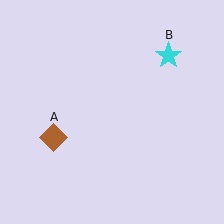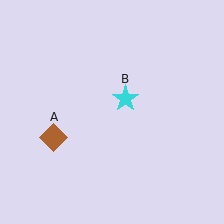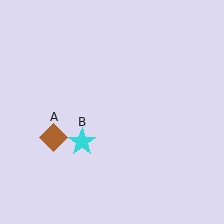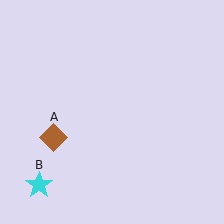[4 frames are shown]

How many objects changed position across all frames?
1 object changed position: cyan star (object B).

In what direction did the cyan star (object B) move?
The cyan star (object B) moved down and to the left.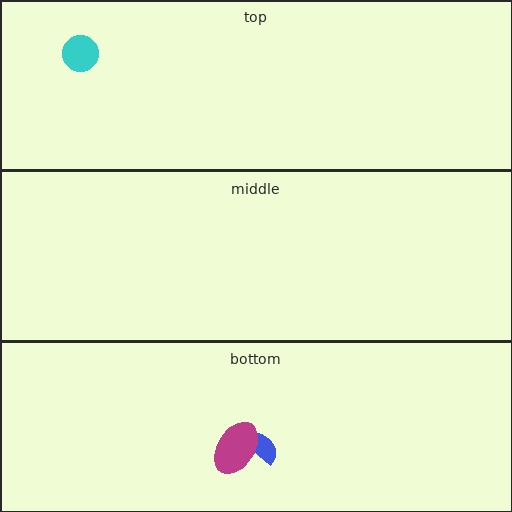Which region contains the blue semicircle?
The bottom region.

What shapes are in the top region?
The cyan circle.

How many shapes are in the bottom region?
2.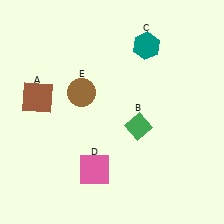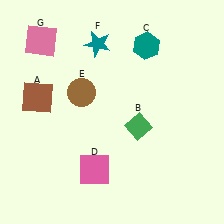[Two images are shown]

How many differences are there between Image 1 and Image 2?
There are 2 differences between the two images.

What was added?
A teal star (F), a pink square (G) were added in Image 2.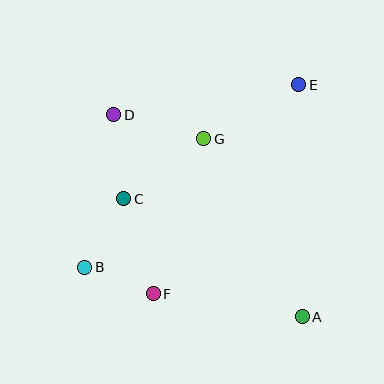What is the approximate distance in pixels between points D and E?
The distance between D and E is approximately 187 pixels.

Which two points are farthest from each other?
Points B and E are farthest from each other.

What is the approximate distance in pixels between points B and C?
The distance between B and C is approximately 79 pixels.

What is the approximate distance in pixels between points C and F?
The distance between C and F is approximately 100 pixels.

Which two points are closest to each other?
Points B and F are closest to each other.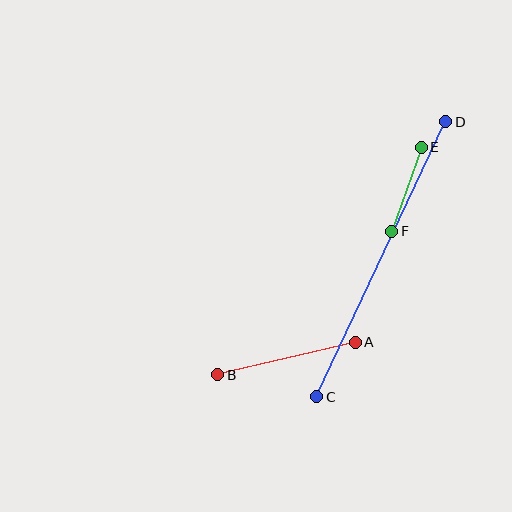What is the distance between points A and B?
The distance is approximately 141 pixels.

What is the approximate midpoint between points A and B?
The midpoint is at approximately (286, 358) pixels.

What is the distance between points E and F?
The distance is approximately 89 pixels.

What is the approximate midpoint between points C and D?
The midpoint is at approximately (381, 259) pixels.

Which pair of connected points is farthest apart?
Points C and D are farthest apart.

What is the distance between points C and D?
The distance is approximately 304 pixels.